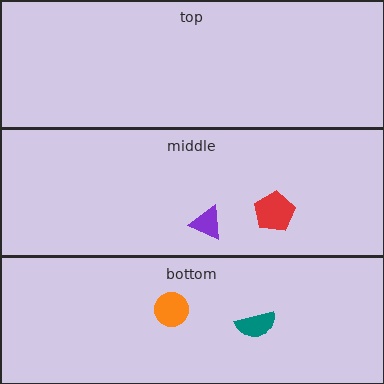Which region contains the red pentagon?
The middle region.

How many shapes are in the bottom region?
2.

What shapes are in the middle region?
The purple triangle, the red pentagon.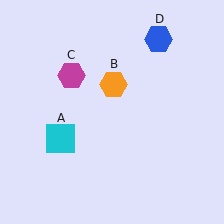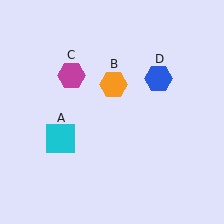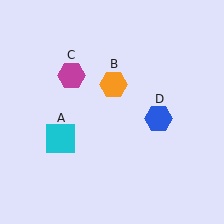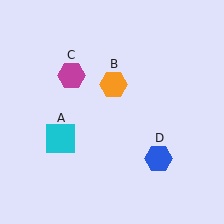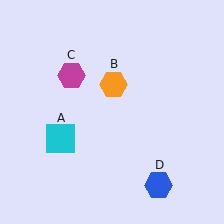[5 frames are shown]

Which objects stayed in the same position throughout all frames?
Cyan square (object A) and orange hexagon (object B) and magenta hexagon (object C) remained stationary.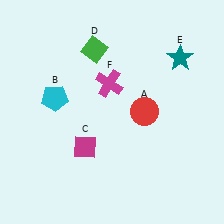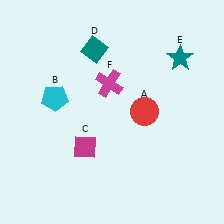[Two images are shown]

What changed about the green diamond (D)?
In Image 1, D is green. In Image 2, it changed to teal.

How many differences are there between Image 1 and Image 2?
There is 1 difference between the two images.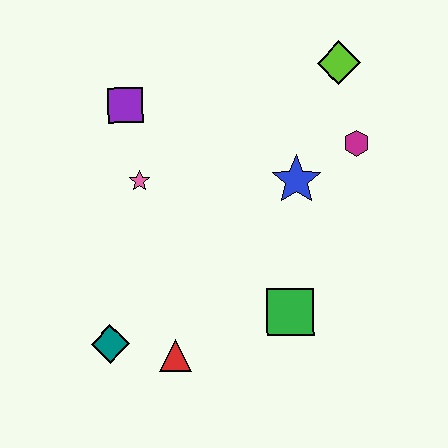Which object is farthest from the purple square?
The green square is farthest from the purple square.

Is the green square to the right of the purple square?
Yes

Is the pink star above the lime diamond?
No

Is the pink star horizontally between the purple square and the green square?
Yes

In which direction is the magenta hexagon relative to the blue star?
The magenta hexagon is to the right of the blue star.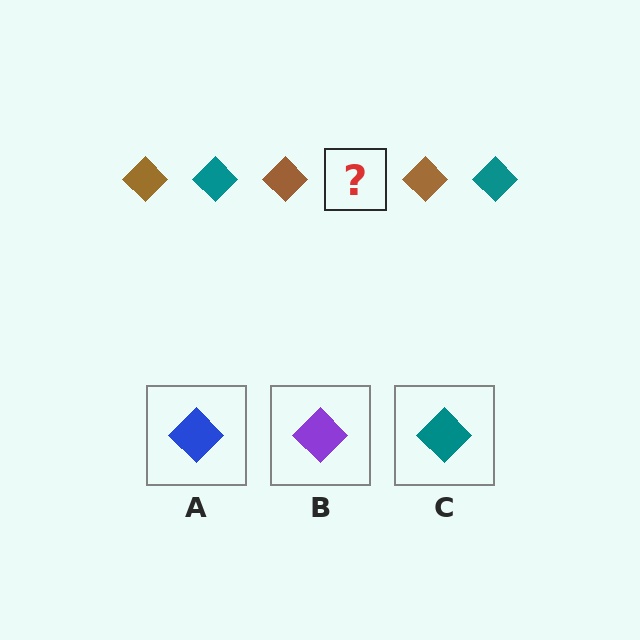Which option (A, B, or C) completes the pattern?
C.